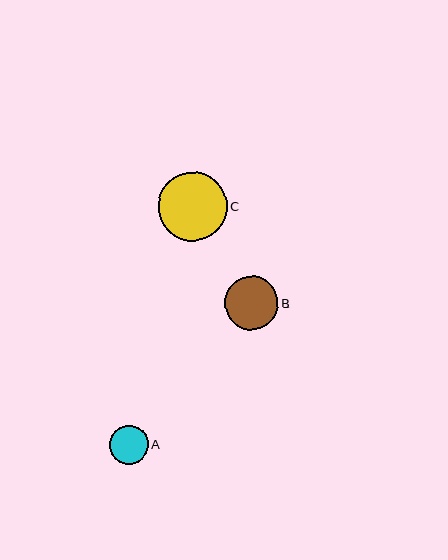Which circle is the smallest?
Circle A is the smallest with a size of approximately 39 pixels.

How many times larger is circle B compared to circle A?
Circle B is approximately 1.4 times the size of circle A.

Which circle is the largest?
Circle C is the largest with a size of approximately 69 pixels.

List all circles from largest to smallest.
From largest to smallest: C, B, A.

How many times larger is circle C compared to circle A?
Circle C is approximately 1.8 times the size of circle A.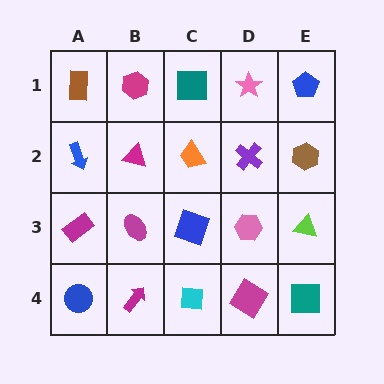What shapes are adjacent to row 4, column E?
A lime triangle (row 3, column E), a magenta diamond (row 4, column D).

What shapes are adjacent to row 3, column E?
A brown hexagon (row 2, column E), a teal square (row 4, column E), a pink hexagon (row 3, column D).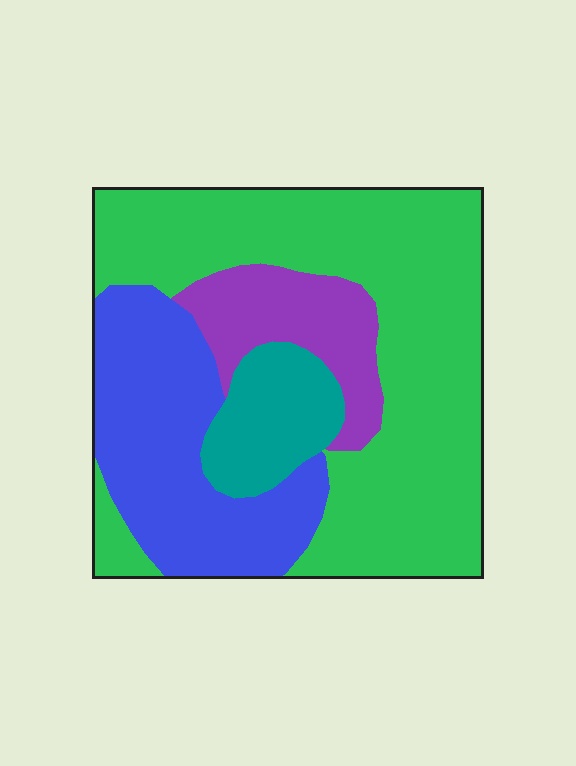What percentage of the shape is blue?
Blue covers roughly 25% of the shape.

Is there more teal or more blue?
Blue.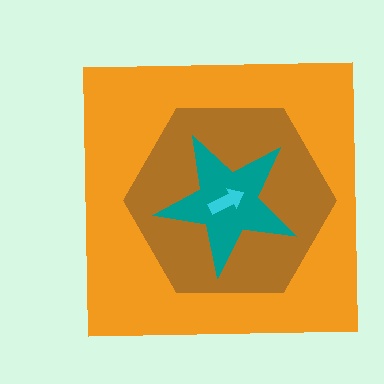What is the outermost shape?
The orange square.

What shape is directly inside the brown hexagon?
The teal star.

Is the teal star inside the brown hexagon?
Yes.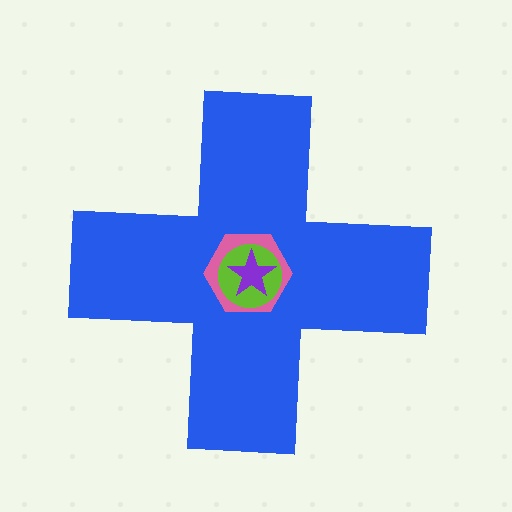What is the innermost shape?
The purple star.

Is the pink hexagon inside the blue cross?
Yes.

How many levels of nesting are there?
4.